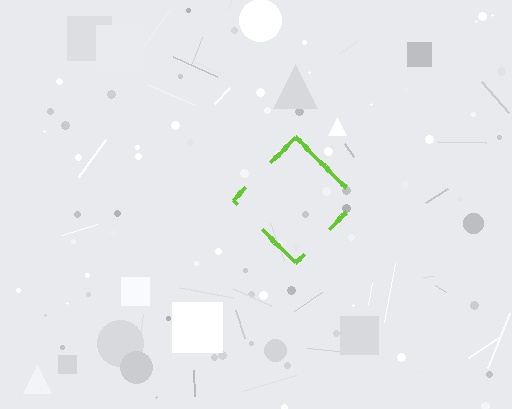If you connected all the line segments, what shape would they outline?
They would outline a diamond.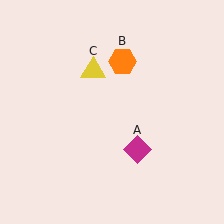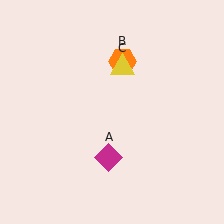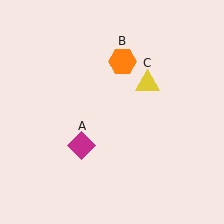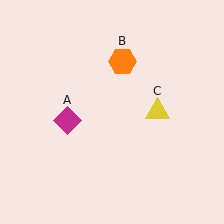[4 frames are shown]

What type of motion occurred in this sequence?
The magenta diamond (object A), yellow triangle (object C) rotated clockwise around the center of the scene.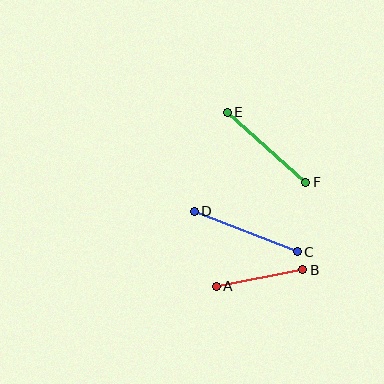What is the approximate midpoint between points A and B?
The midpoint is at approximately (259, 278) pixels.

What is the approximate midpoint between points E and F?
The midpoint is at approximately (266, 147) pixels.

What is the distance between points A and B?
The distance is approximately 88 pixels.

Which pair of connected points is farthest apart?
Points C and D are farthest apart.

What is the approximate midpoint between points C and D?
The midpoint is at approximately (246, 231) pixels.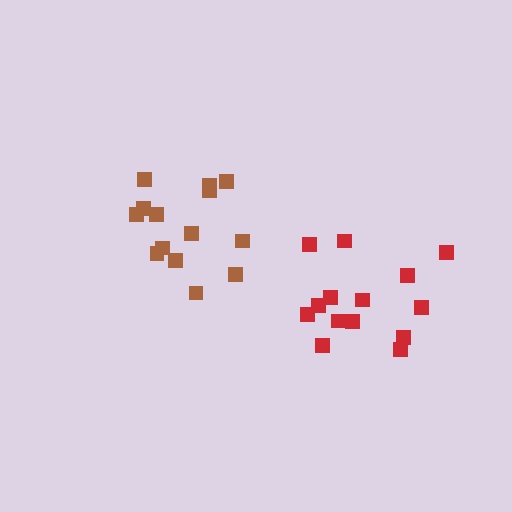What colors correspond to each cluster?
The clusters are colored: red, brown.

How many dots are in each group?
Group 1: 14 dots, Group 2: 14 dots (28 total).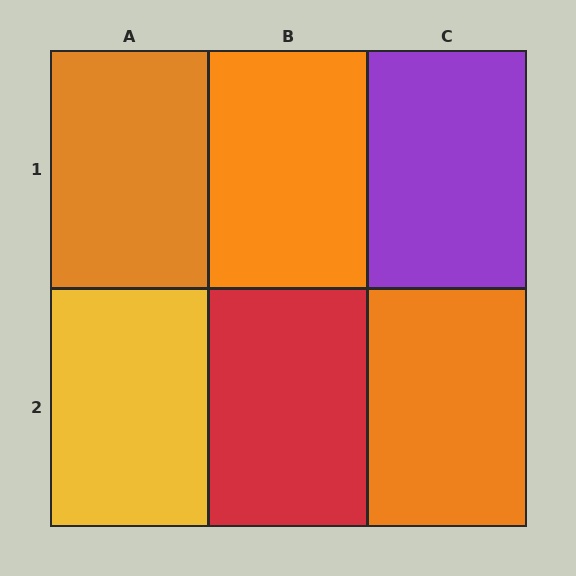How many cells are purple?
1 cell is purple.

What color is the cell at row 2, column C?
Orange.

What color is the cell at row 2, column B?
Red.